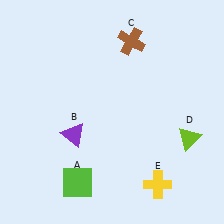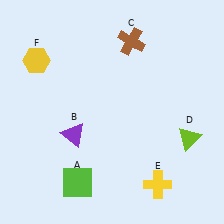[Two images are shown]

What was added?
A yellow hexagon (F) was added in Image 2.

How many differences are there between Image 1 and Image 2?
There is 1 difference between the two images.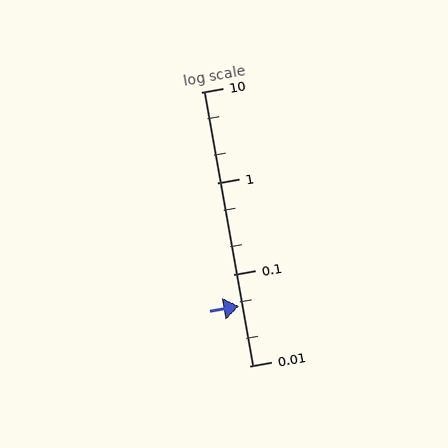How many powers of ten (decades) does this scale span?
The scale spans 3 decades, from 0.01 to 10.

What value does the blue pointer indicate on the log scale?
The pointer indicates approximately 0.045.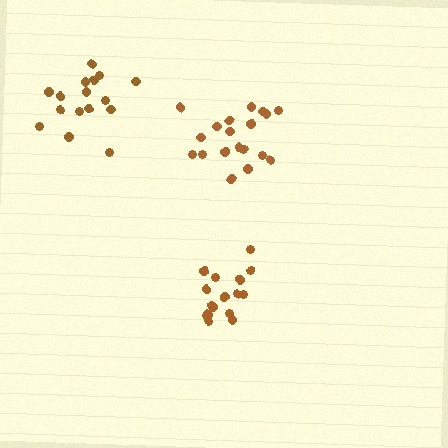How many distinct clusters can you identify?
There are 3 distinct clusters.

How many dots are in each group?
Group 1: 19 dots, Group 2: 16 dots, Group 3: 16 dots (51 total).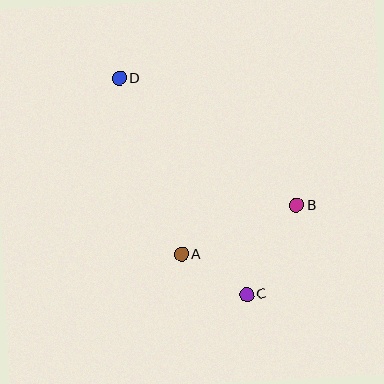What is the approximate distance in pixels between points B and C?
The distance between B and C is approximately 102 pixels.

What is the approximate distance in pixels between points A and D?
The distance between A and D is approximately 187 pixels.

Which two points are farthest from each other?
Points C and D are farthest from each other.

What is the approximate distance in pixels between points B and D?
The distance between B and D is approximately 218 pixels.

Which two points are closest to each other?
Points A and C are closest to each other.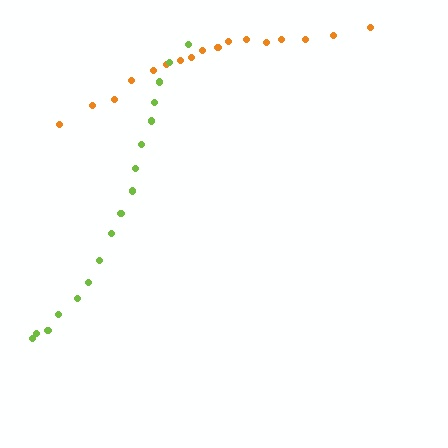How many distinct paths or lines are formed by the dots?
There are 2 distinct paths.